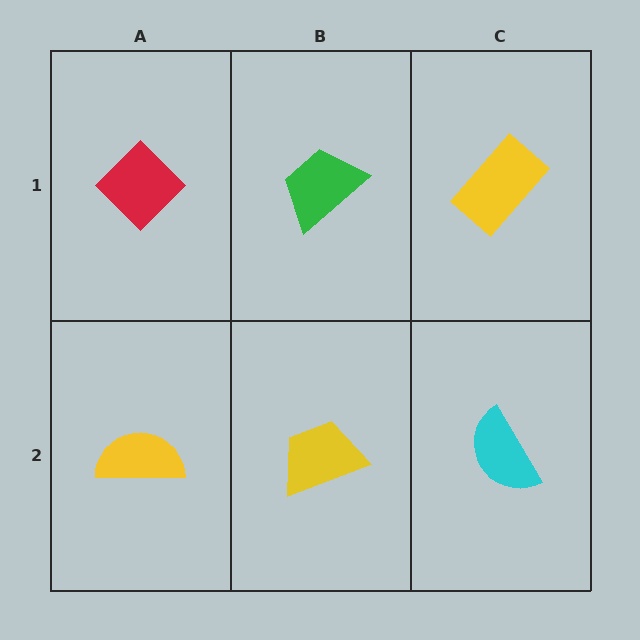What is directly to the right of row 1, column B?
A yellow rectangle.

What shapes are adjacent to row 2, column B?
A green trapezoid (row 1, column B), a yellow semicircle (row 2, column A), a cyan semicircle (row 2, column C).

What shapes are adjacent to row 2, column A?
A red diamond (row 1, column A), a yellow trapezoid (row 2, column B).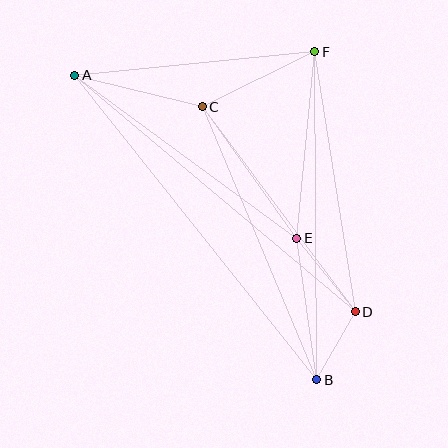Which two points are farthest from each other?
Points A and B are farthest from each other.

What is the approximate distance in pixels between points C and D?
The distance between C and D is approximately 256 pixels.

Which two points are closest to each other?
Points B and D are closest to each other.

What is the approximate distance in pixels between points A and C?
The distance between A and C is approximately 131 pixels.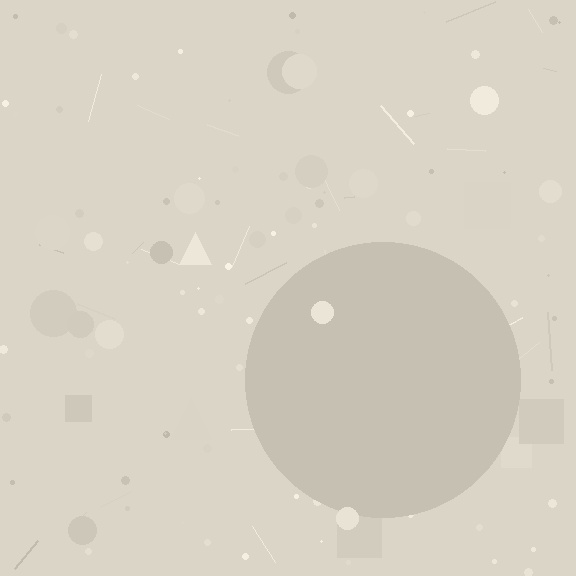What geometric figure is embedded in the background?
A circle is embedded in the background.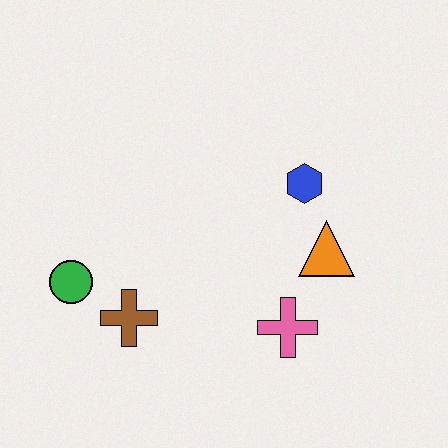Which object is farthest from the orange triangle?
The green circle is farthest from the orange triangle.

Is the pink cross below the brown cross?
Yes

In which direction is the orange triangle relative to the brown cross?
The orange triangle is to the right of the brown cross.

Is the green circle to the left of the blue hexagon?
Yes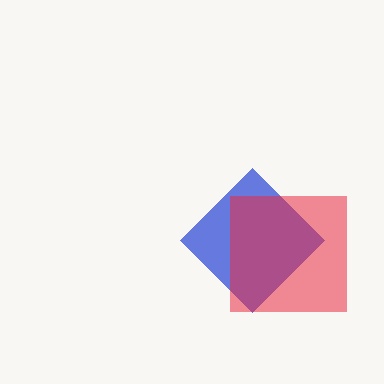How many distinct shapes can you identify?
There are 2 distinct shapes: a blue diamond, a red square.